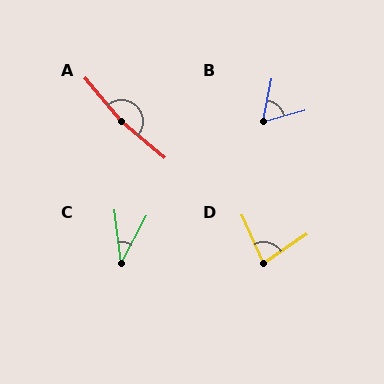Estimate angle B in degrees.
Approximately 64 degrees.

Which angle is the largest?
A, at approximately 170 degrees.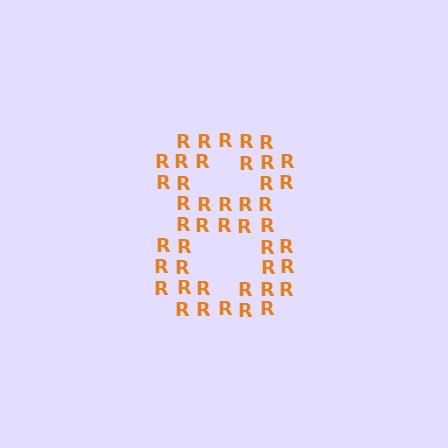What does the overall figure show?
The overall figure shows the digit 8.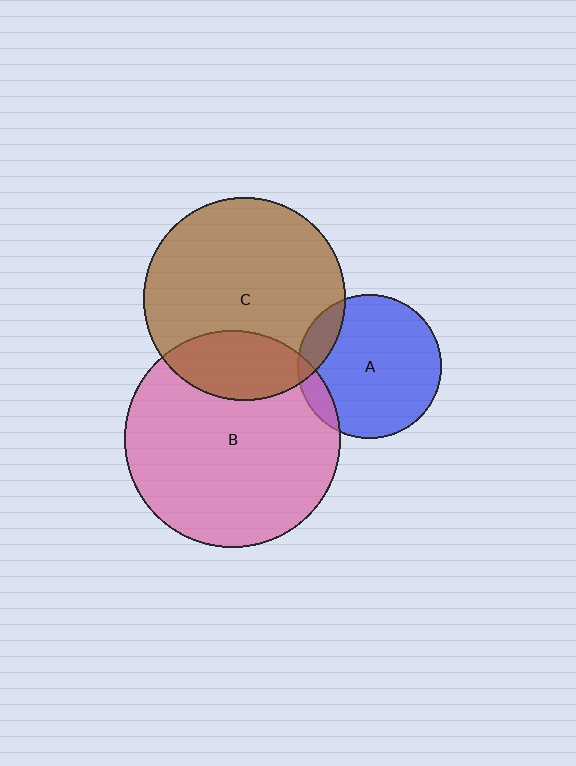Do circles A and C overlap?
Yes.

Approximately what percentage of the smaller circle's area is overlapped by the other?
Approximately 15%.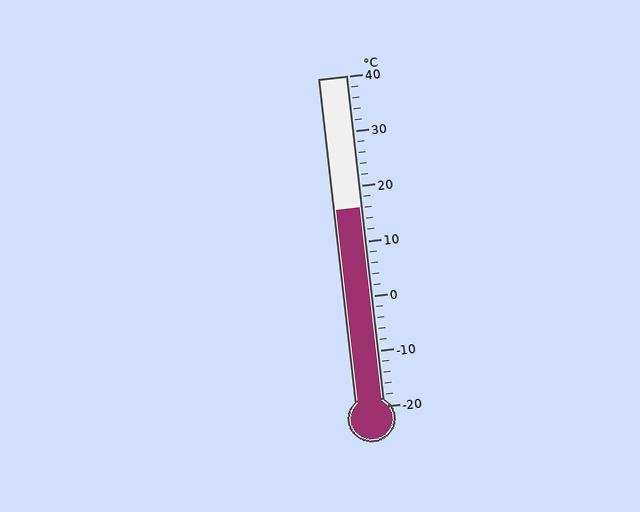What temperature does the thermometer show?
The thermometer shows approximately 16°C.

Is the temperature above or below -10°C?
The temperature is above -10°C.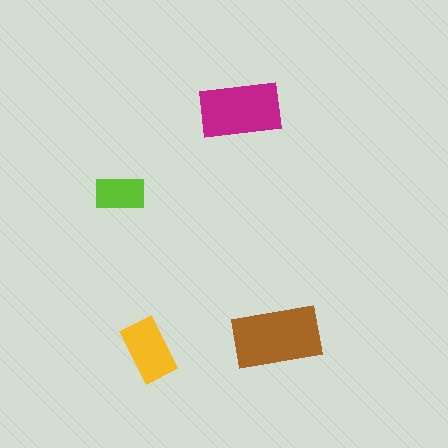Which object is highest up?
The magenta rectangle is topmost.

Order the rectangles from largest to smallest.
the brown one, the magenta one, the yellow one, the lime one.